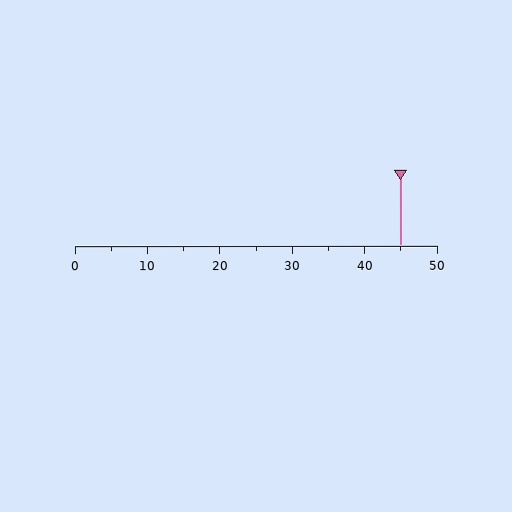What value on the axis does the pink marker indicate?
The marker indicates approximately 45.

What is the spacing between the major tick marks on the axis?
The major ticks are spaced 10 apart.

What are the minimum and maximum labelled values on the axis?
The axis runs from 0 to 50.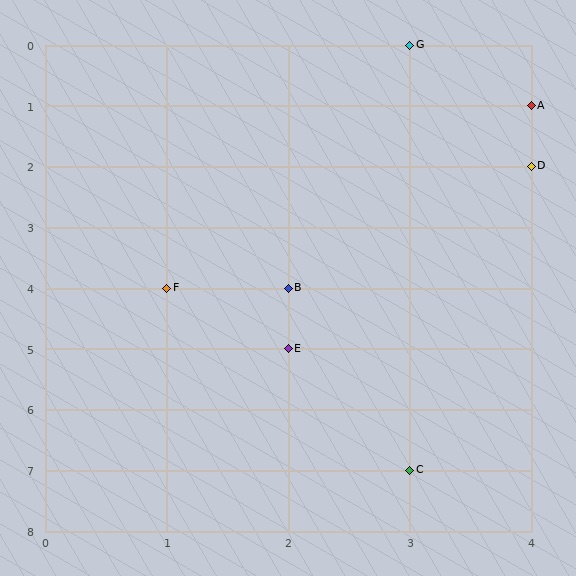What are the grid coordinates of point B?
Point B is at grid coordinates (2, 4).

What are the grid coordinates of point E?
Point E is at grid coordinates (2, 5).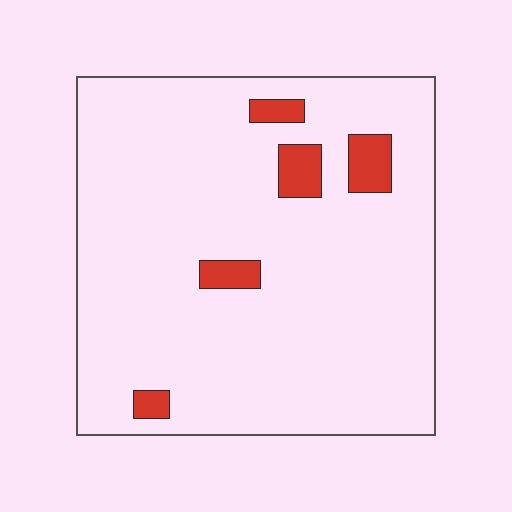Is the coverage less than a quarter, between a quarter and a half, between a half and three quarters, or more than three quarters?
Less than a quarter.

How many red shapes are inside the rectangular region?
5.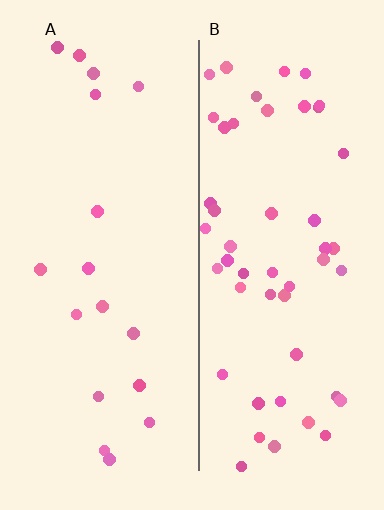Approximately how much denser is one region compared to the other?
Approximately 2.9× — region B over region A.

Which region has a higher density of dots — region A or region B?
B (the right).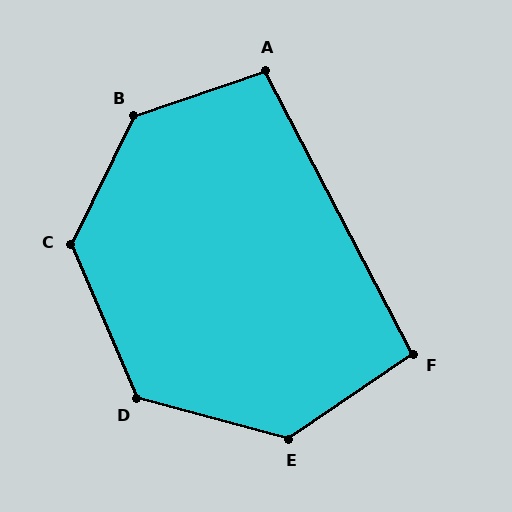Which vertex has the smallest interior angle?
F, at approximately 97 degrees.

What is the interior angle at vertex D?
Approximately 128 degrees (obtuse).